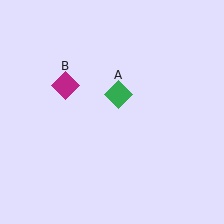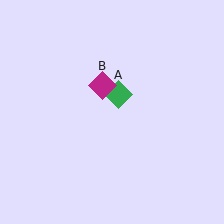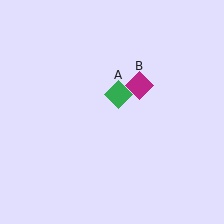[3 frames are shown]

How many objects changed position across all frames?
1 object changed position: magenta diamond (object B).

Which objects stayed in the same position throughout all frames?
Green diamond (object A) remained stationary.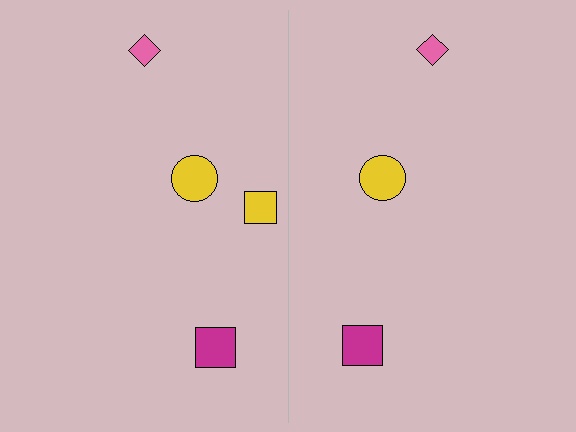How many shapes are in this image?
There are 7 shapes in this image.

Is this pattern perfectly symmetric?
No, the pattern is not perfectly symmetric. A yellow square is missing from the right side.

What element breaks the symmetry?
A yellow square is missing from the right side.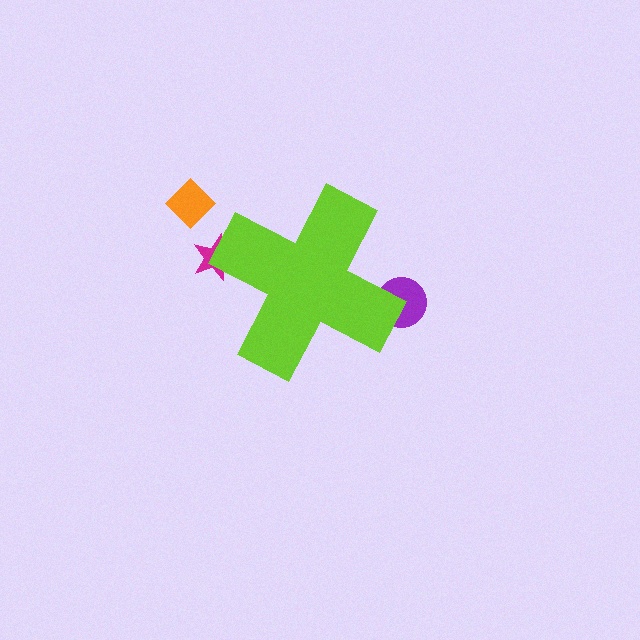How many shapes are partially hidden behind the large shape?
2 shapes are partially hidden.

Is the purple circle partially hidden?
Yes, the purple circle is partially hidden behind the lime cross.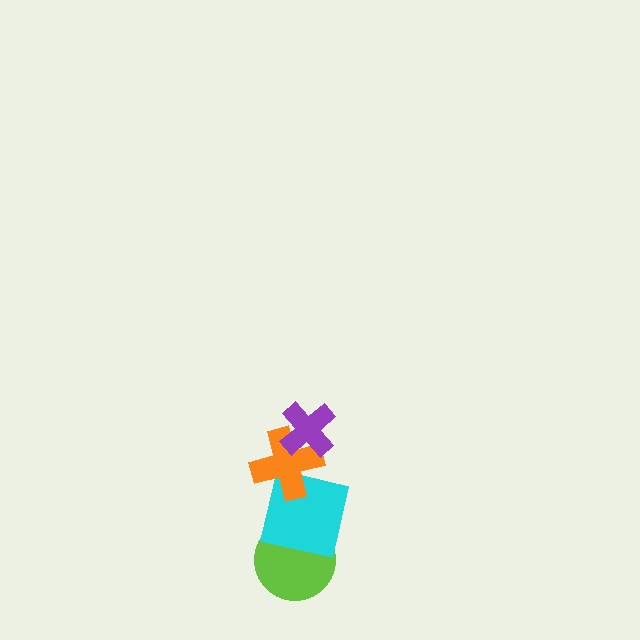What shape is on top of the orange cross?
The purple cross is on top of the orange cross.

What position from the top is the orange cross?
The orange cross is 2nd from the top.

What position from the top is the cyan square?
The cyan square is 3rd from the top.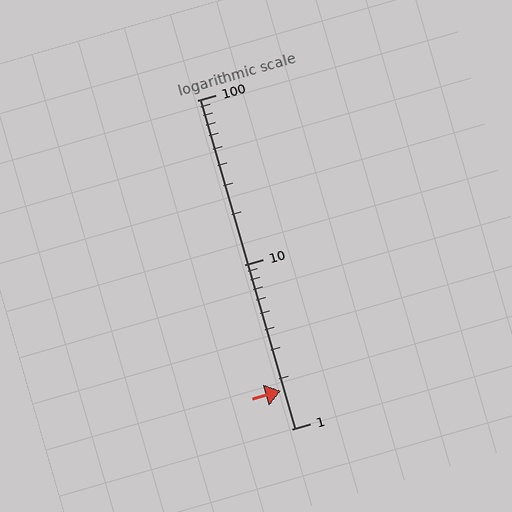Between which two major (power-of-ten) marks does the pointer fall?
The pointer is between 1 and 10.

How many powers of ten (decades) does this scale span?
The scale spans 2 decades, from 1 to 100.